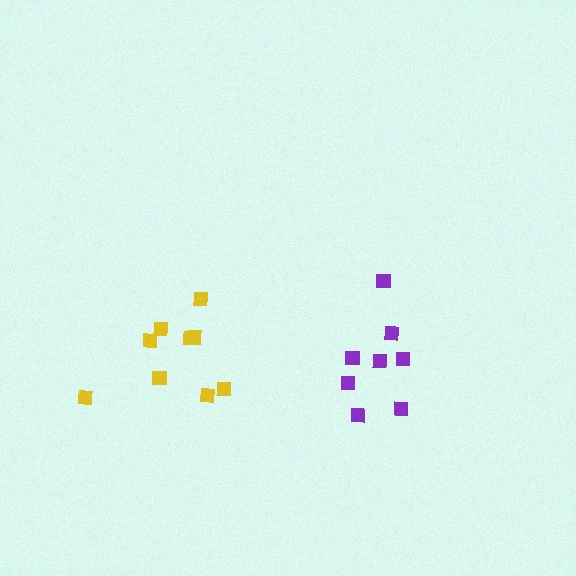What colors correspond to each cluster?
The clusters are colored: yellow, purple.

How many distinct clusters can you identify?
There are 2 distinct clusters.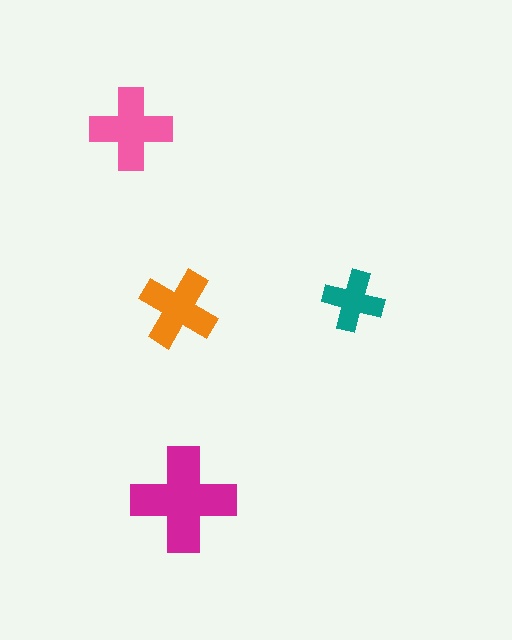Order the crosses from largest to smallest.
the magenta one, the pink one, the orange one, the teal one.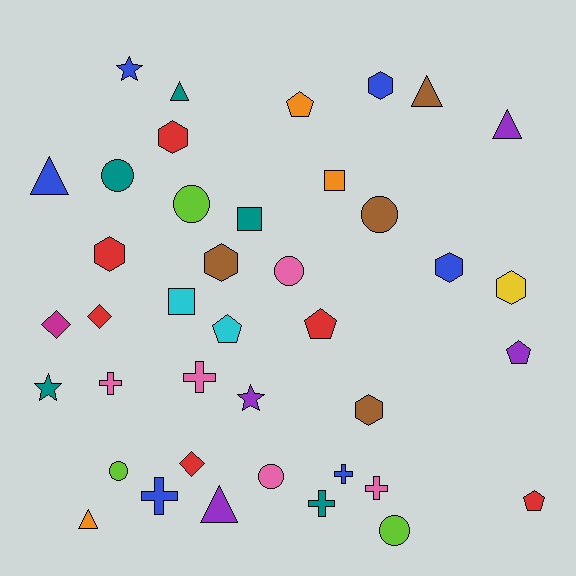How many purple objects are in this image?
There are 4 purple objects.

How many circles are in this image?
There are 7 circles.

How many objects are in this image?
There are 40 objects.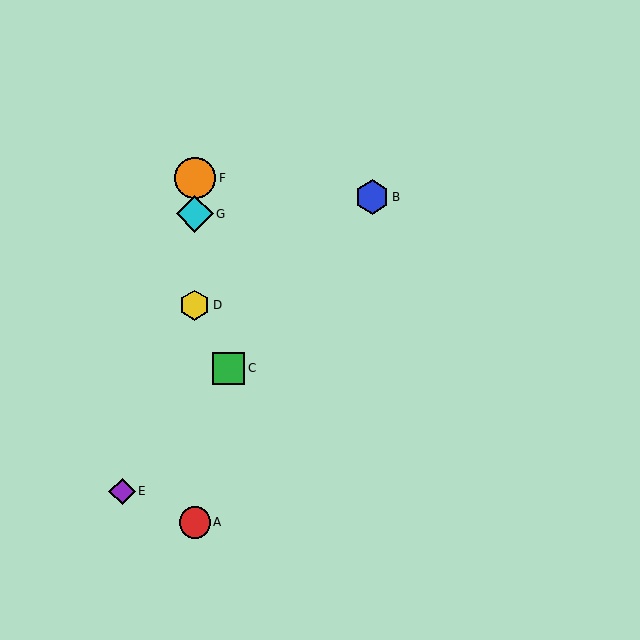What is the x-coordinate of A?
Object A is at x≈195.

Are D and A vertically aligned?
Yes, both are at x≈195.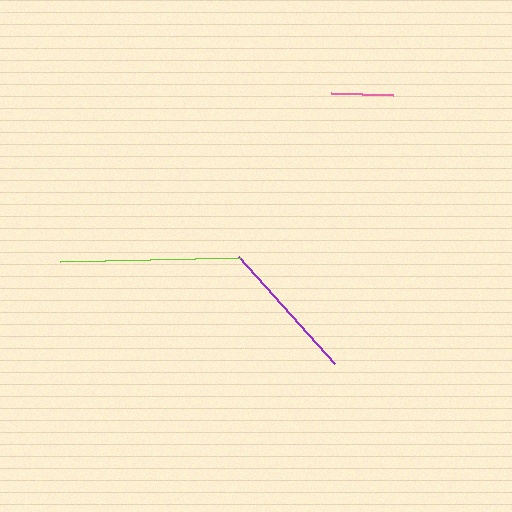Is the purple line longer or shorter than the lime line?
The lime line is longer than the purple line.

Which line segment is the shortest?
The pink line is the shortest at approximately 62 pixels.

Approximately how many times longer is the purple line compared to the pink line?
The purple line is approximately 2.3 times the length of the pink line.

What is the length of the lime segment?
The lime segment is approximately 181 pixels long.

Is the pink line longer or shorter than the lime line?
The lime line is longer than the pink line.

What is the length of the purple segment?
The purple segment is approximately 144 pixels long.